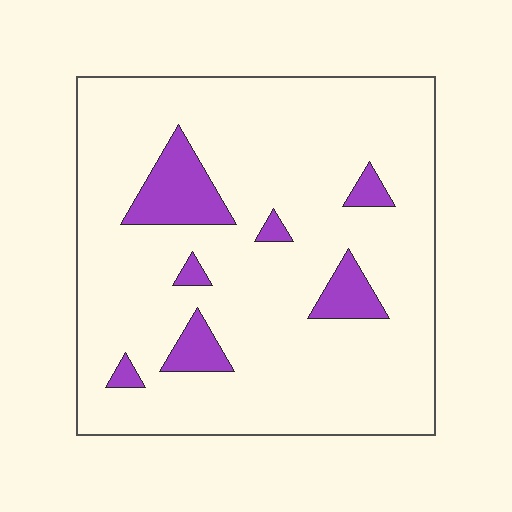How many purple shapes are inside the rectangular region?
7.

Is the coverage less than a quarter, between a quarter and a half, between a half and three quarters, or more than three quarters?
Less than a quarter.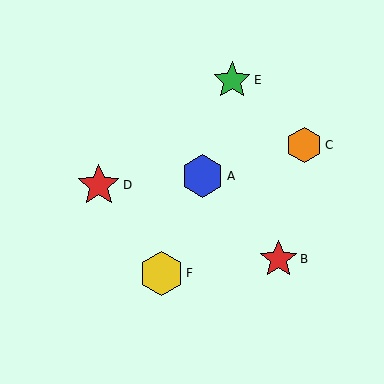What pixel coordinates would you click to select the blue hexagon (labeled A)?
Click at (203, 176) to select the blue hexagon A.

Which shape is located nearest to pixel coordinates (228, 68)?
The green star (labeled E) at (232, 80) is nearest to that location.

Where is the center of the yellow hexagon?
The center of the yellow hexagon is at (161, 273).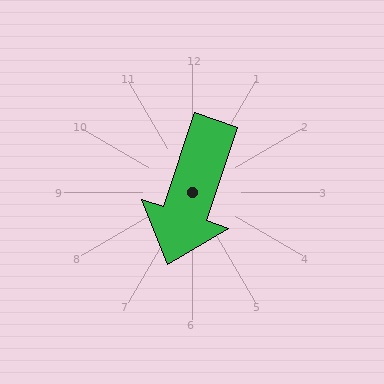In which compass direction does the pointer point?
South.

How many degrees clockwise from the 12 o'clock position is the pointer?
Approximately 199 degrees.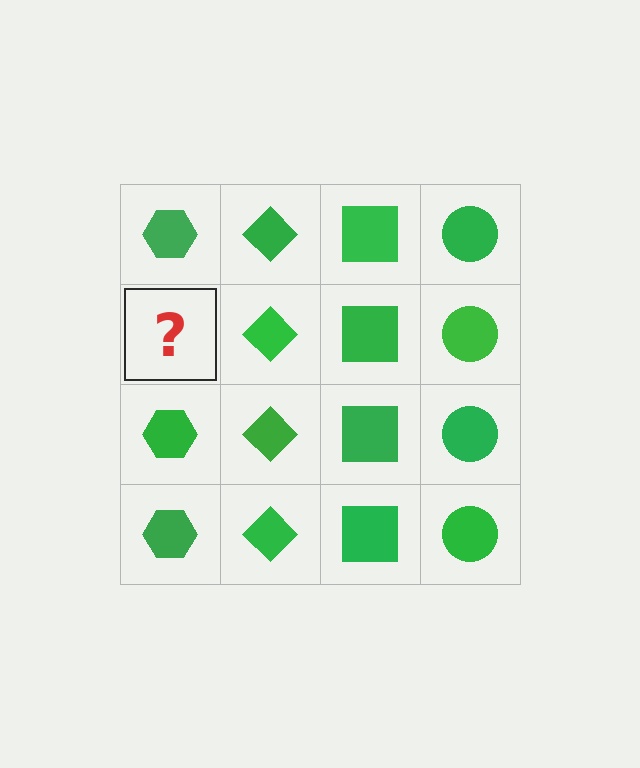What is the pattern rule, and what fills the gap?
The rule is that each column has a consistent shape. The gap should be filled with a green hexagon.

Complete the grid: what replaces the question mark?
The question mark should be replaced with a green hexagon.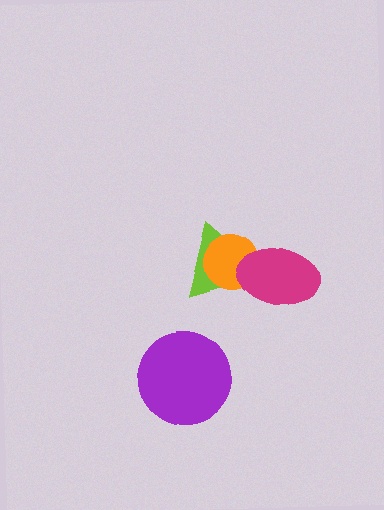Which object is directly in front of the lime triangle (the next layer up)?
The orange circle is directly in front of the lime triangle.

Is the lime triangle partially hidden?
Yes, it is partially covered by another shape.